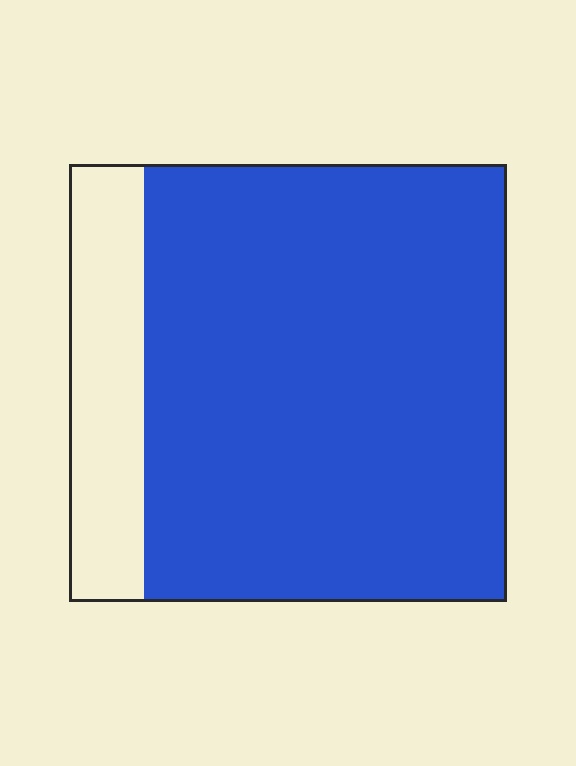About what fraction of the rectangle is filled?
About five sixths (5/6).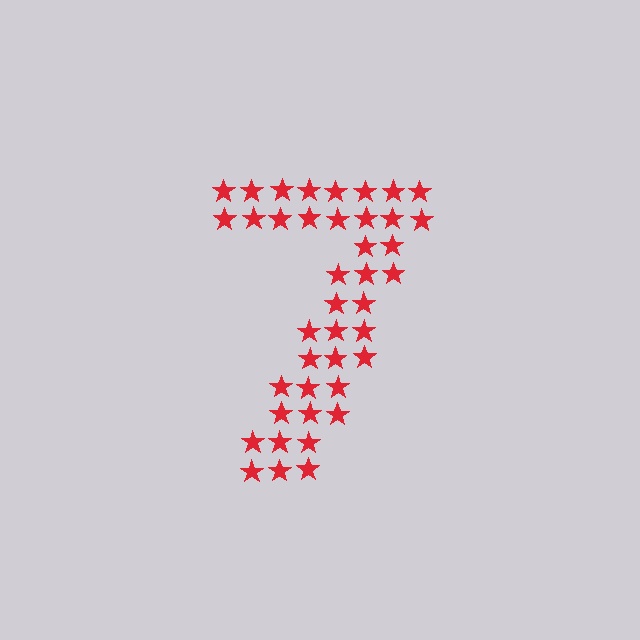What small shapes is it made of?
It is made of small stars.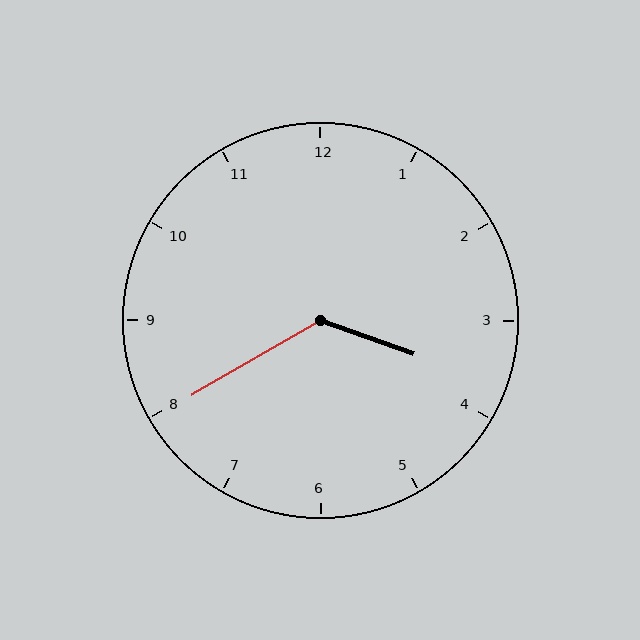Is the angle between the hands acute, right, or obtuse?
It is obtuse.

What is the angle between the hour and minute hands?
Approximately 130 degrees.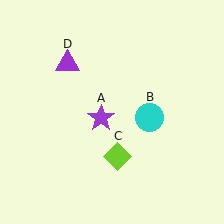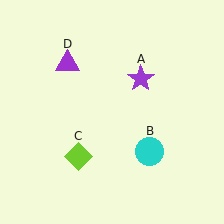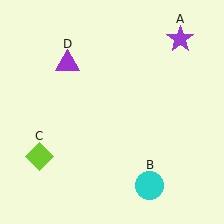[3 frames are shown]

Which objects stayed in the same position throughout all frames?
Purple triangle (object D) remained stationary.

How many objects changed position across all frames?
3 objects changed position: purple star (object A), cyan circle (object B), lime diamond (object C).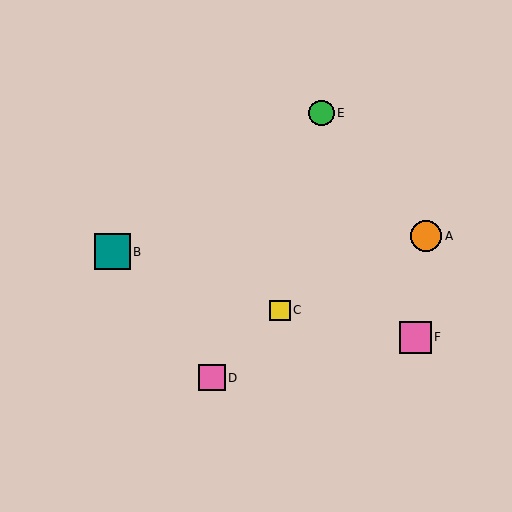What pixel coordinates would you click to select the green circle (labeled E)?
Click at (321, 113) to select the green circle E.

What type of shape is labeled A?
Shape A is an orange circle.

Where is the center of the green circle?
The center of the green circle is at (321, 113).